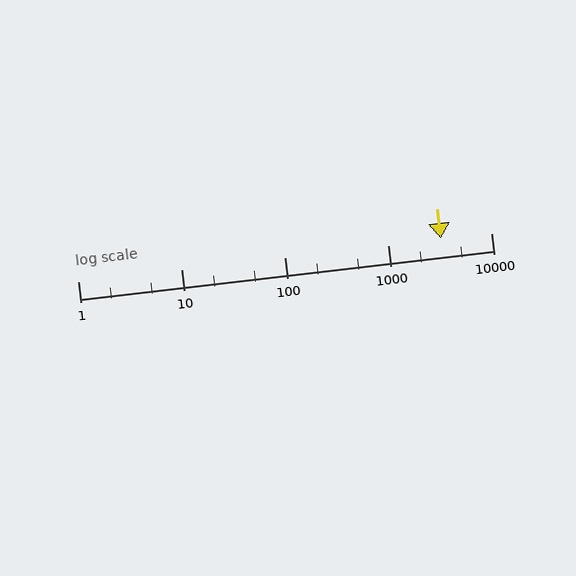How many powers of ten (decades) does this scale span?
The scale spans 4 decades, from 1 to 10000.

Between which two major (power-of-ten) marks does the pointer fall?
The pointer is between 1000 and 10000.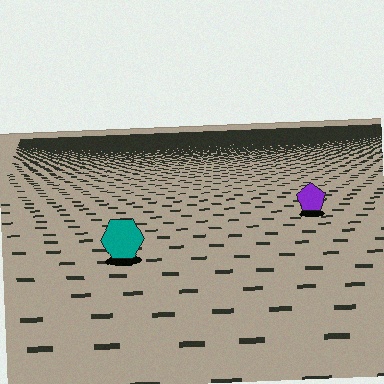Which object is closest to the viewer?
The teal hexagon is closest. The texture marks near it are larger and more spread out.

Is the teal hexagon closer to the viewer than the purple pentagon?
Yes. The teal hexagon is closer — you can tell from the texture gradient: the ground texture is coarser near it.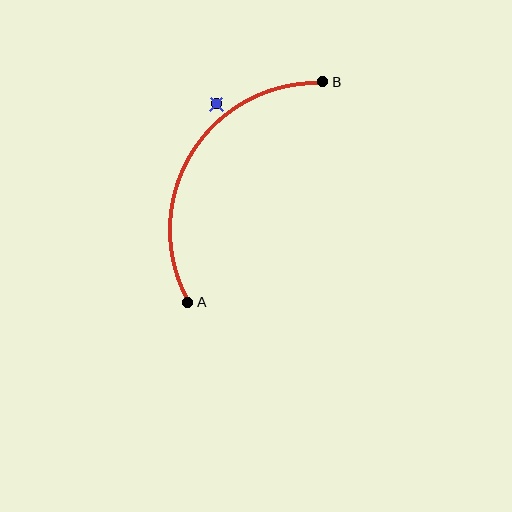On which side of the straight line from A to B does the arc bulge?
The arc bulges to the left of the straight line connecting A and B.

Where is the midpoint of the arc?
The arc midpoint is the point on the curve farthest from the straight line joining A and B. It sits to the left of that line.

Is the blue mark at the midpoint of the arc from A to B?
No — the blue mark does not lie on the arc at all. It sits slightly outside the curve.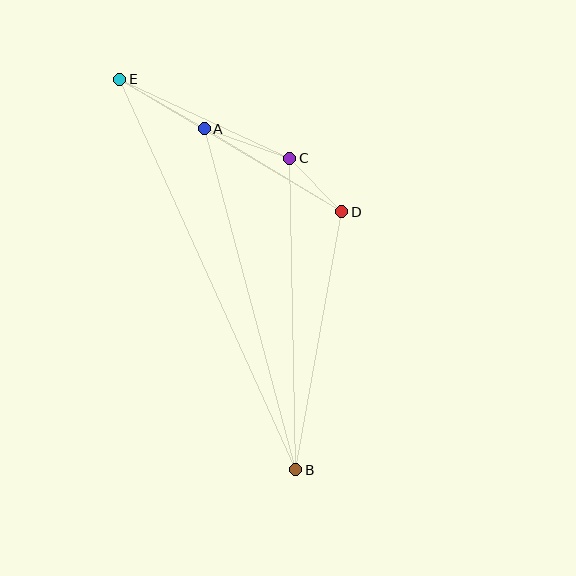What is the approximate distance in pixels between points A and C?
The distance between A and C is approximately 91 pixels.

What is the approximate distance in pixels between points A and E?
The distance between A and E is approximately 98 pixels.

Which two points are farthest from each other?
Points B and E are farthest from each other.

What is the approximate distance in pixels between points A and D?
The distance between A and D is approximately 161 pixels.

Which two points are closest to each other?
Points C and D are closest to each other.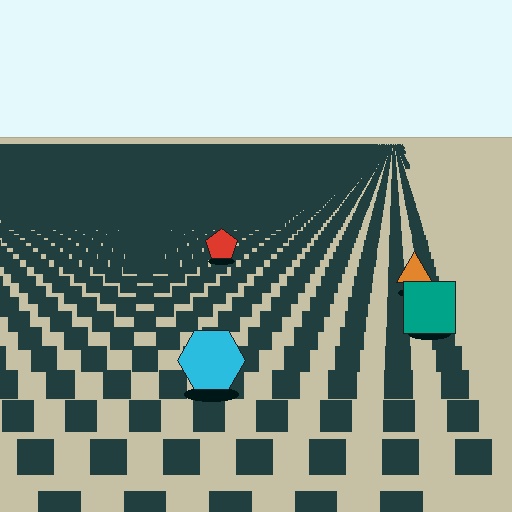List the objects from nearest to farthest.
From nearest to farthest: the cyan hexagon, the teal square, the orange triangle, the red pentagon.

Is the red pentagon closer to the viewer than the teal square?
No. The teal square is closer — you can tell from the texture gradient: the ground texture is coarser near it.